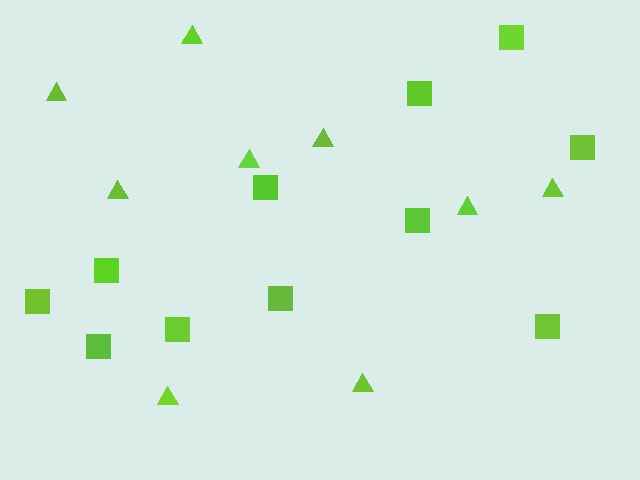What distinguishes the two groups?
There are 2 groups: one group of triangles (9) and one group of squares (11).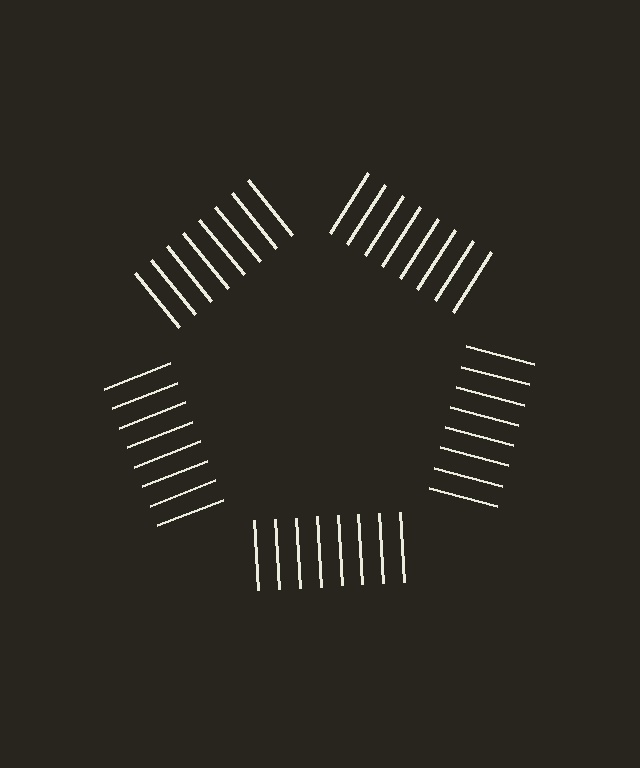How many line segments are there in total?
40 — 8 along each of the 5 edges.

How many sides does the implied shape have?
5 sides — the line-ends trace a pentagon.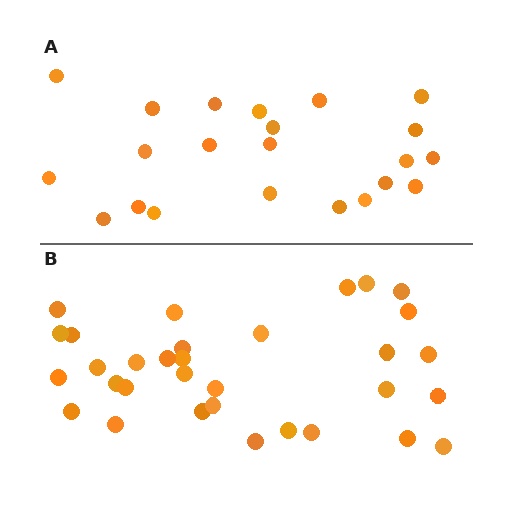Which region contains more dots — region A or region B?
Region B (the bottom region) has more dots.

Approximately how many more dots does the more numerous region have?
Region B has roughly 10 or so more dots than region A.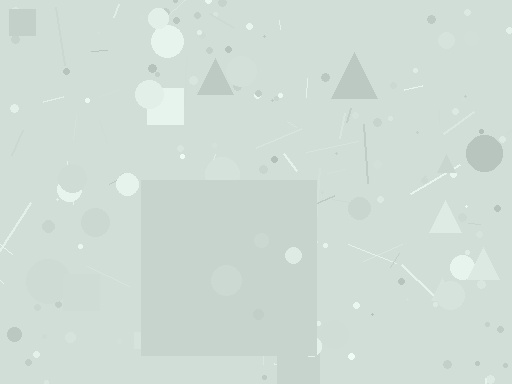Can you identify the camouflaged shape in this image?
The camouflaged shape is a square.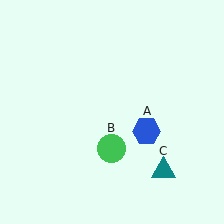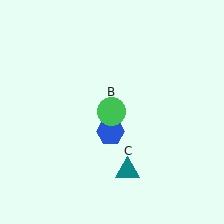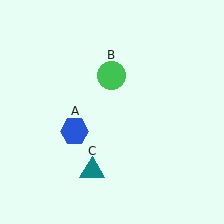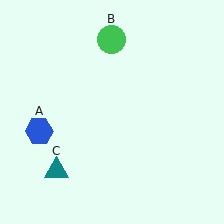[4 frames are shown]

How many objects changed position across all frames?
3 objects changed position: blue hexagon (object A), green circle (object B), teal triangle (object C).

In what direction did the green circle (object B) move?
The green circle (object B) moved up.